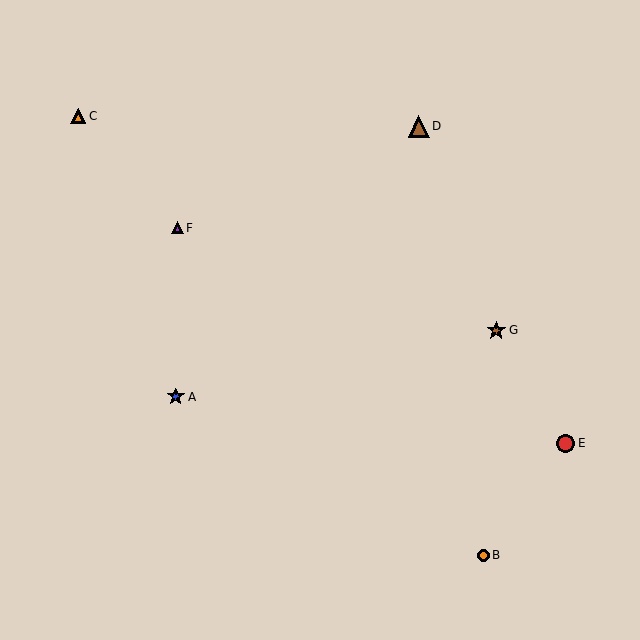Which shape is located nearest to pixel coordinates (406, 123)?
The brown triangle (labeled D) at (419, 126) is nearest to that location.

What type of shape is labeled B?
Shape B is an orange circle.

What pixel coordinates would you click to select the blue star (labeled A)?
Click at (176, 397) to select the blue star A.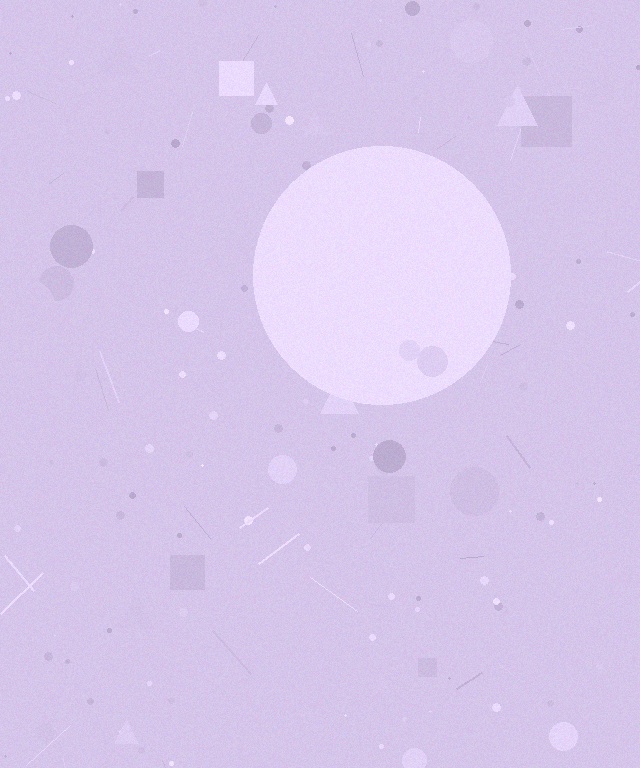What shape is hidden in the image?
A circle is hidden in the image.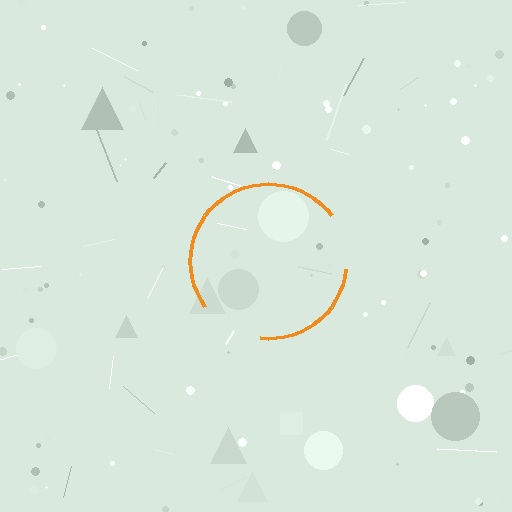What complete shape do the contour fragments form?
The contour fragments form a circle.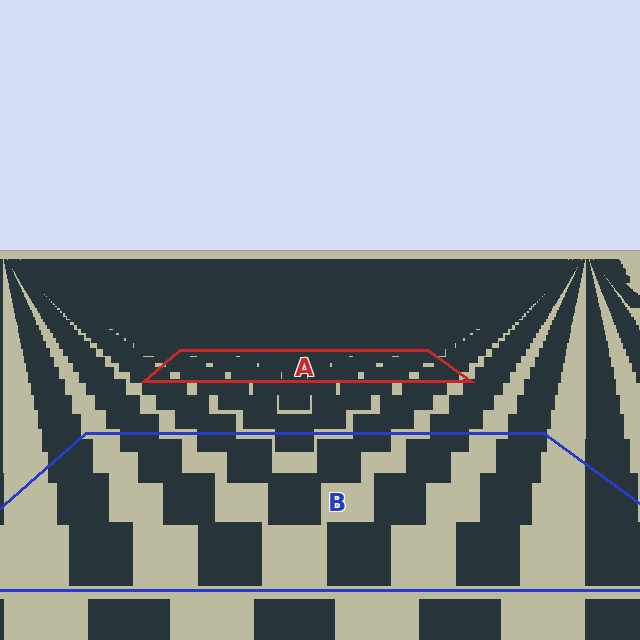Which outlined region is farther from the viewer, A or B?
Region A is farther from the viewer — the texture elements inside it appear smaller and more densely packed.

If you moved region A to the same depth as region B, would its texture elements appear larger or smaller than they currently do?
They would appear larger. At a closer depth, the same texture elements are projected at a bigger on-screen size.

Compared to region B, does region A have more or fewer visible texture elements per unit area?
Region A has more texture elements per unit area — they are packed more densely because it is farther away.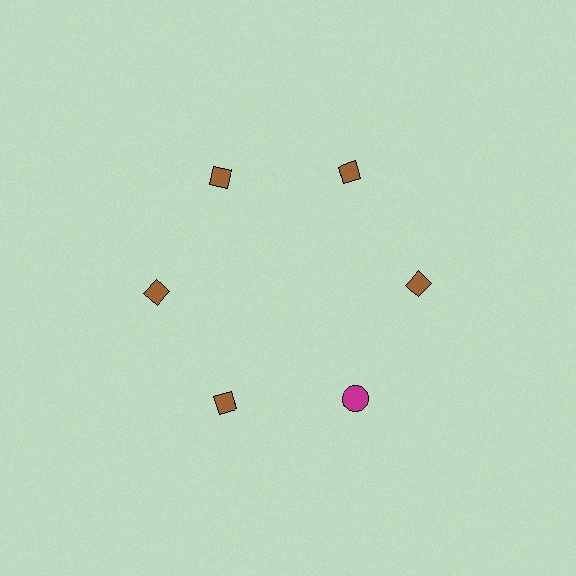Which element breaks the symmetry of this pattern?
The magenta circle at roughly the 5 o'clock position breaks the symmetry. All other shapes are brown diamonds.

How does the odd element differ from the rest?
It differs in both color (magenta instead of brown) and shape (circle instead of diamond).